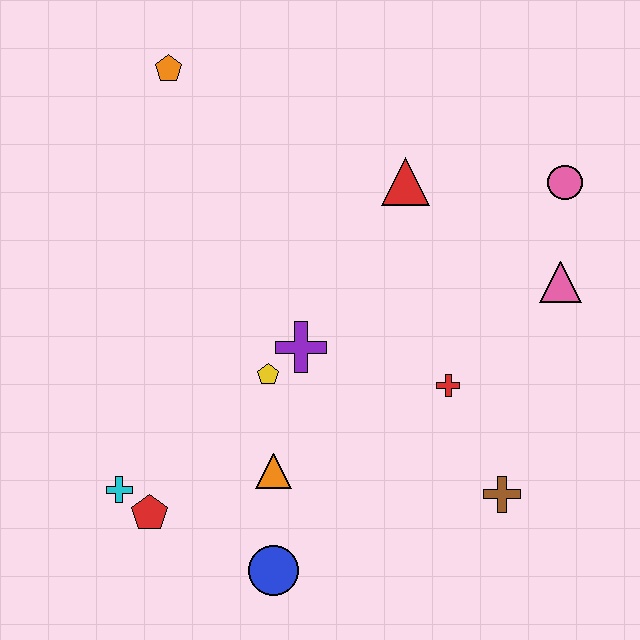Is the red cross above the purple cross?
No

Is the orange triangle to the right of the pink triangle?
No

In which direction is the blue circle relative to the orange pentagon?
The blue circle is below the orange pentagon.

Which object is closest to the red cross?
The brown cross is closest to the red cross.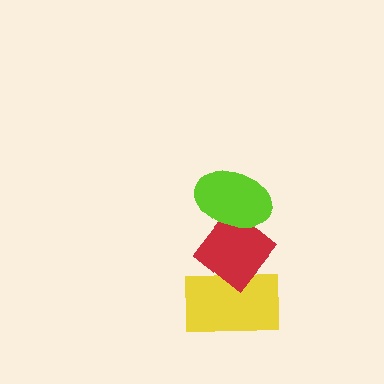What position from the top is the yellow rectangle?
The yellow rectangle is 3rd from the top.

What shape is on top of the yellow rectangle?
The red diamond is on top of the yellow rectangle.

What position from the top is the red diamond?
The red diamond is 2nd from the top.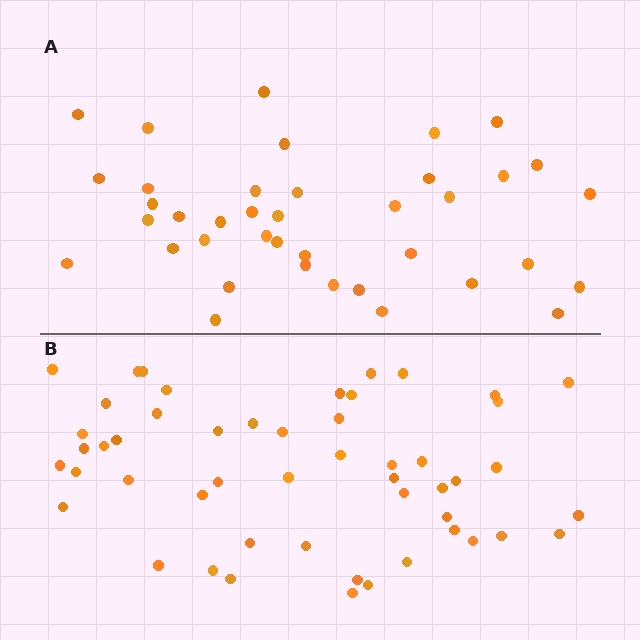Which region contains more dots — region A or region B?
Region B (the bottom region) has more dots.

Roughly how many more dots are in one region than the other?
Region B has roughly 12 or so more dots than region A.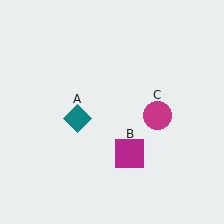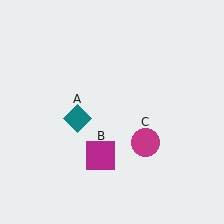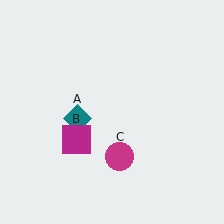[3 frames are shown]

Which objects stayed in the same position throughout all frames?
Teal diamond (object A) remained stationary.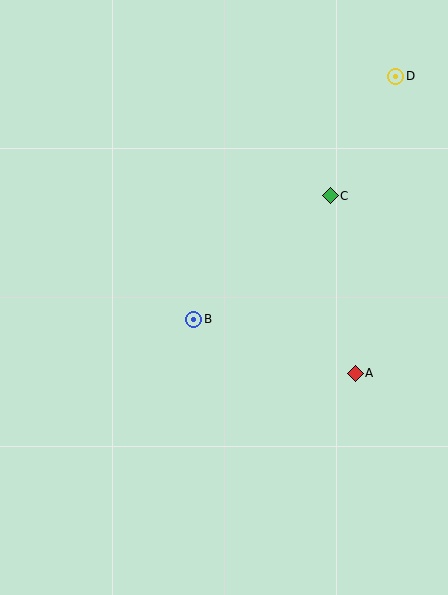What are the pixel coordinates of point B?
Point B is at (194, 319).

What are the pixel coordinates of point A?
Point A is at (355, 373).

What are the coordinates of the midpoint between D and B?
The midpoint between D and B is at (295, 198).